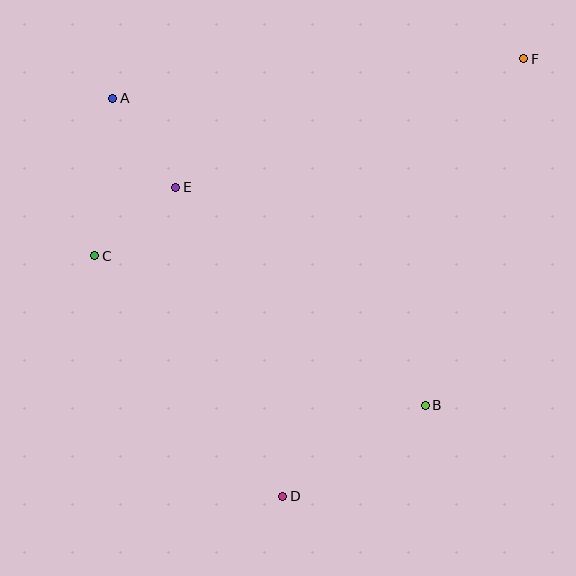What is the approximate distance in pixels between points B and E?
The distance between B and E is approximately 331 pixels.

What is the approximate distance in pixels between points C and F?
The distance between C and F is approximately 472 pixels.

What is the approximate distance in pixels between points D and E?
The distance between D and E is approximately 327 pixels.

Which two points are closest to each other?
Points C and E are closest to each other.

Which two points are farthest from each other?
Points D and F are farthest from each other.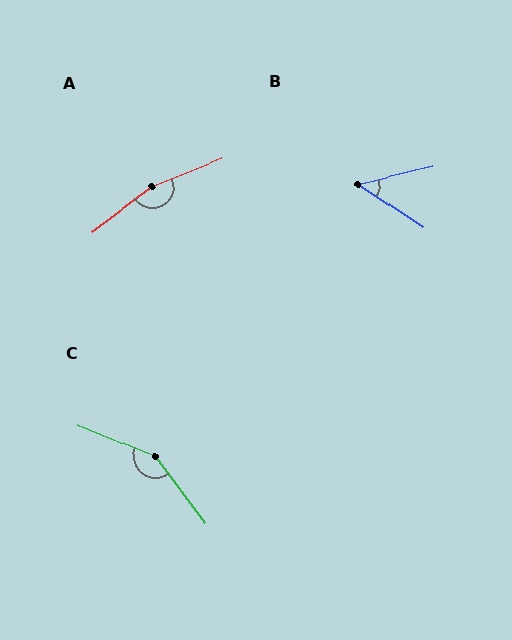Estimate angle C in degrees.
Approximately 149 degrees.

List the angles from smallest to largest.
B (47°), C (149°), A (165°).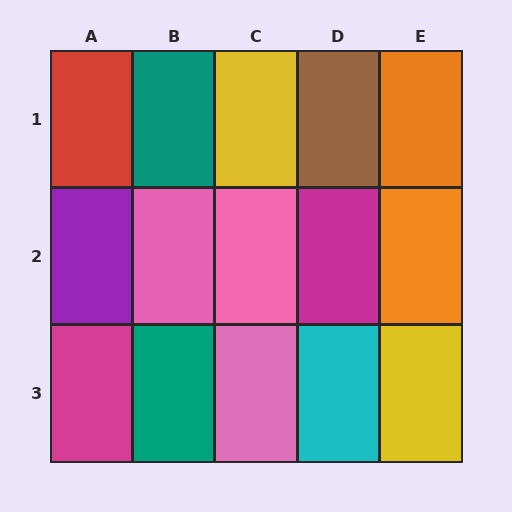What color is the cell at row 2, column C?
Pink.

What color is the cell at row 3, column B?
Teal.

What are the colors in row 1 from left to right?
Red, teal, yellow, brown, orange.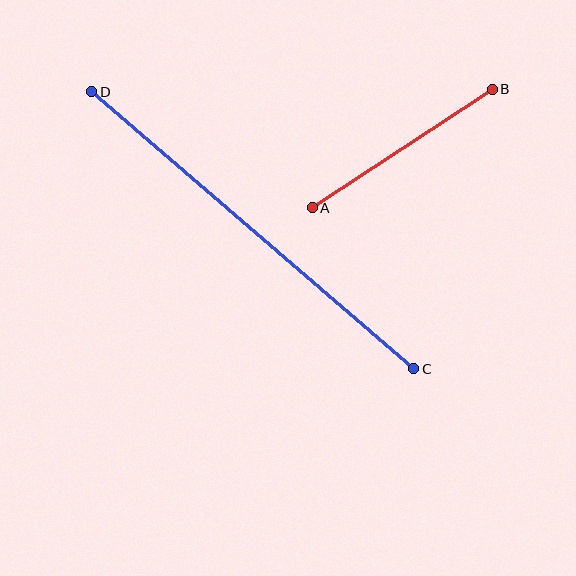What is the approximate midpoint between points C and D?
The midpoint is at approximately (253, 230) pixels.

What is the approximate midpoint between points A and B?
The midpoint is at approximately (402, 149) pixels.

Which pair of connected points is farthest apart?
Points C and D are farthest apart.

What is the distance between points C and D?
The distance is approximately 425 pixels.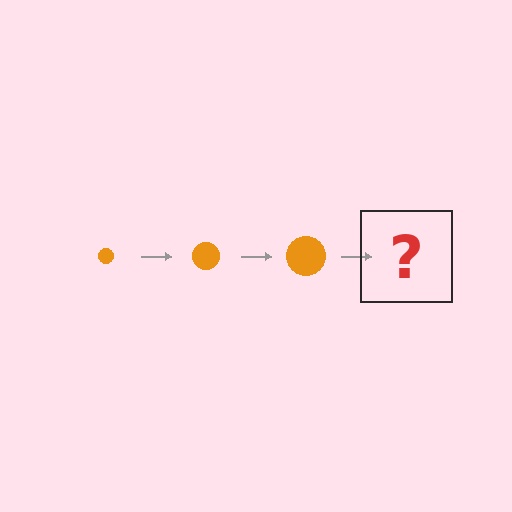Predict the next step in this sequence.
The next step is an orange circle, larger than the previous one.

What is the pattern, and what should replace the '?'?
The pattern is that the circle gets progressively larger each step. The '?' should be an orange circle, larger than the previous one.